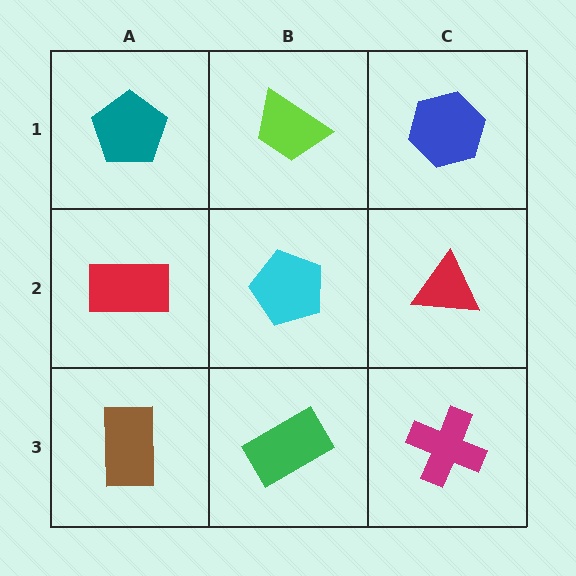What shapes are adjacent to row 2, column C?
A blue hexagon (row 1, column C), a magenta cross (row 3, column C), a cyan pentagon (row 2, column B).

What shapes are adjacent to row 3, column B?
A cyan pentagon (row 2, column B), a brown rectangle (row 3, column A), a magenta cross (row 3, column C).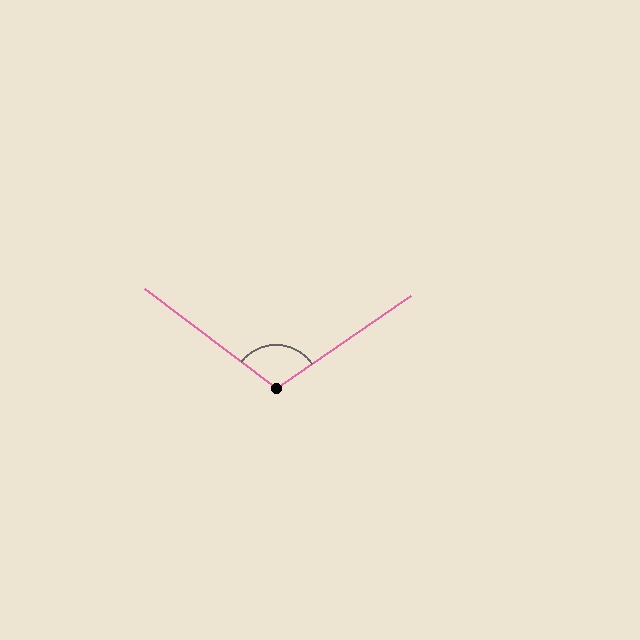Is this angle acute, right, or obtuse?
It is obtuse.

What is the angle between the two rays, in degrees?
Approximately 108 degrees.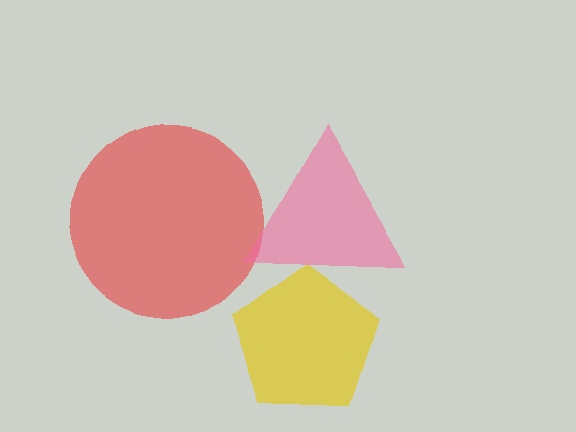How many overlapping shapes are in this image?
There are 3 overlapping shapes in the image.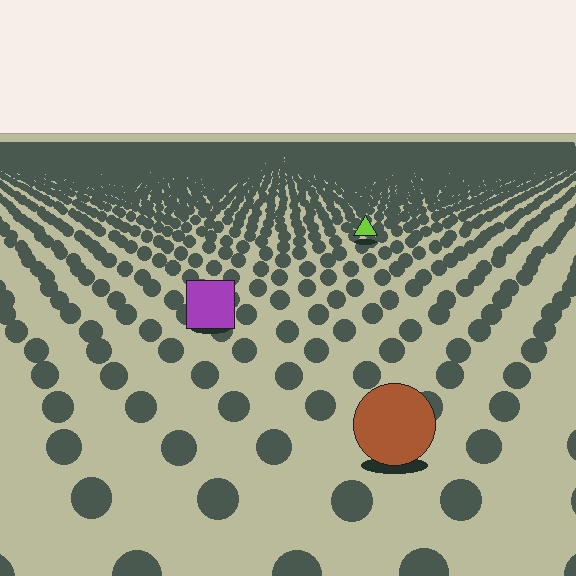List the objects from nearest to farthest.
From nearest to farthest: the brown circle, the purple square, the lime triangle.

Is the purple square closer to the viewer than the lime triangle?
Yes. The purple square is closer — you can tell from the texture gradient: the ground texture is coarser near it.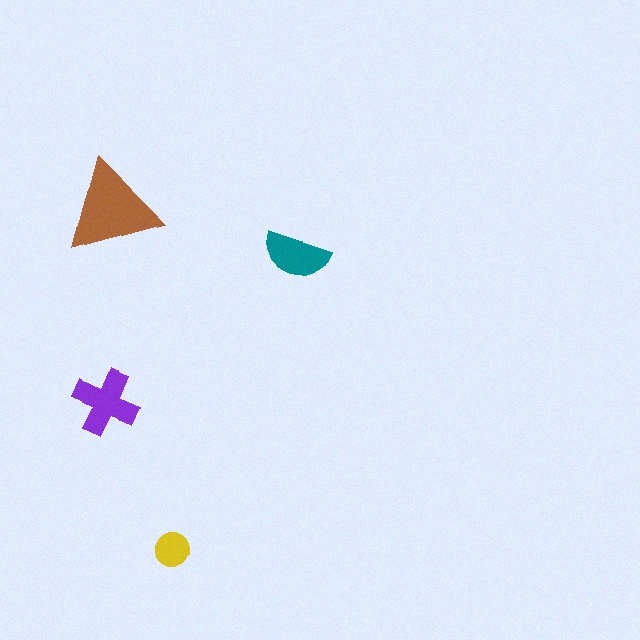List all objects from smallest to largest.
The yellow circle, the teal semicircle, the purple cross, the brown triangle.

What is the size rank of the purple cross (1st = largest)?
2nd.